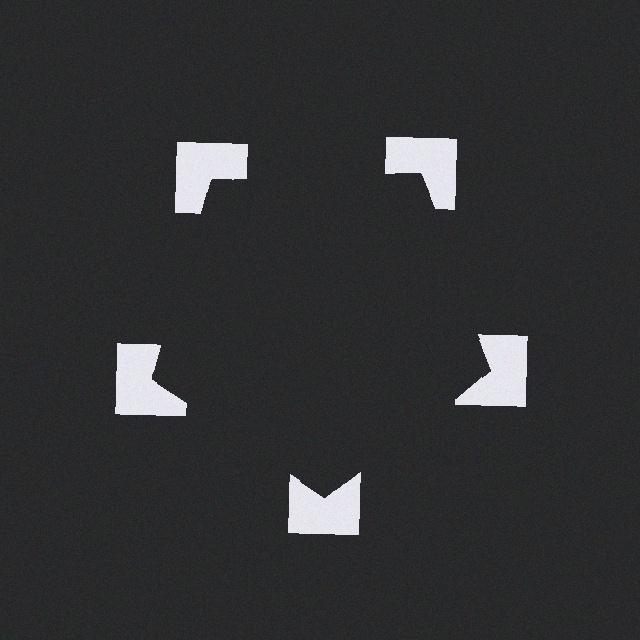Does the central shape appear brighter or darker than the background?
It typically appears slightly darker than the background, even though no actual brightness change is drawn.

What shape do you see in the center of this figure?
An illusory pentagon — its edges are inferred from the aligned wedge cuts in the notched squares, not physically drawn.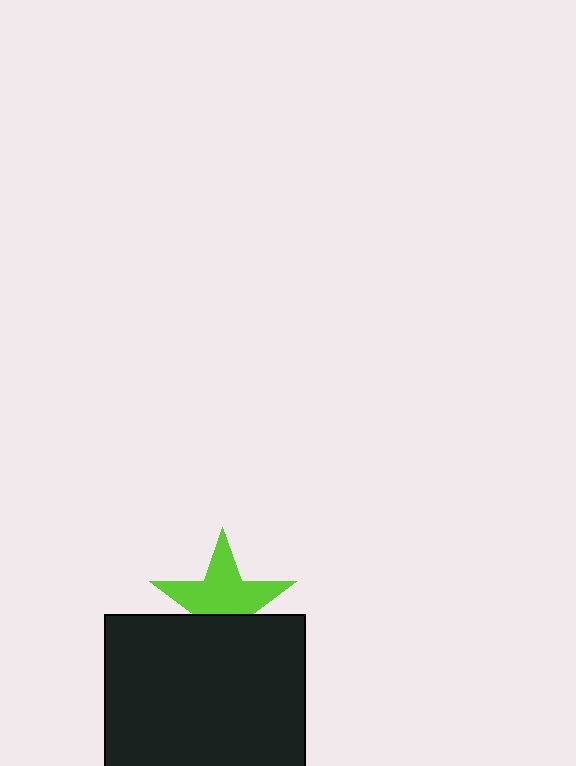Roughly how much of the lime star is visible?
About half of it is visible (roughly 62%).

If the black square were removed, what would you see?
You would see the complete lime star.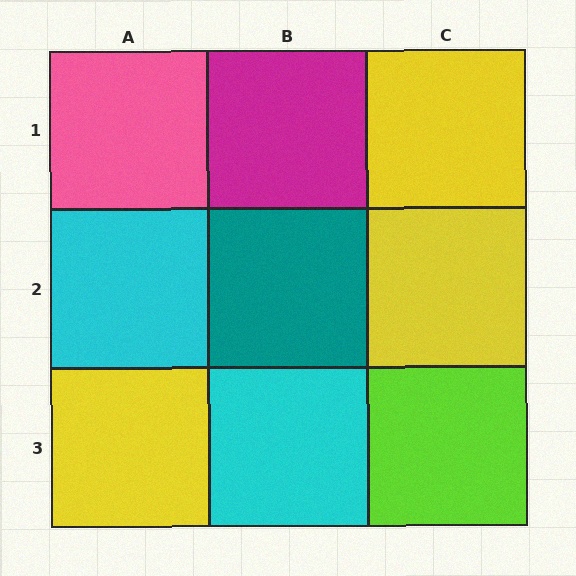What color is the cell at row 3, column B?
Cyan.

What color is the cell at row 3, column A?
Yellow.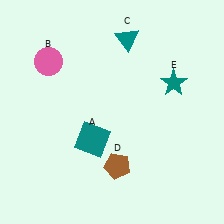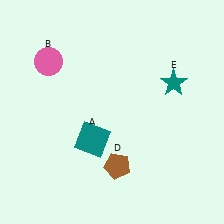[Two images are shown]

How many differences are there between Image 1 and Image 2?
There is 1 difference between the two images.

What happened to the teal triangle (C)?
The teal triangle (C) was removed in Image 2. It was in the top-right area of Image 1.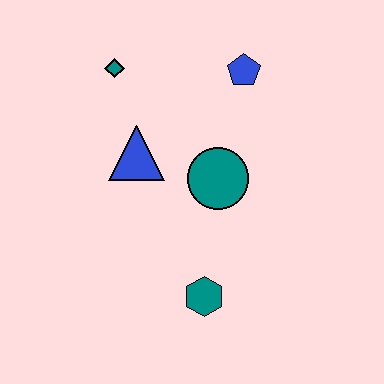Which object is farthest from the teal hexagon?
The teal diamond is farthest from the teal hexagon.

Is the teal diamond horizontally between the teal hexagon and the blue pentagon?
No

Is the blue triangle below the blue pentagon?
Yes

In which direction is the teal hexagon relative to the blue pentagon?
The teal hexagon is below the blue pentagon.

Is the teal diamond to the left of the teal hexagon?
Yes